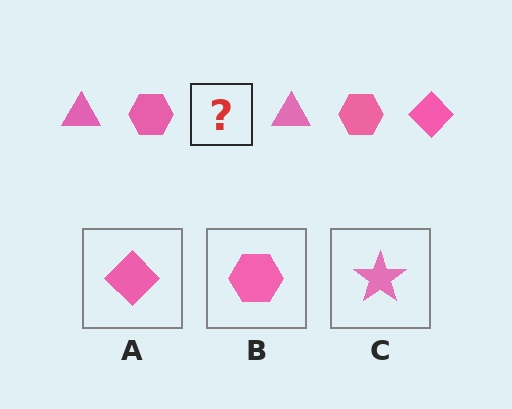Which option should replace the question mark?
Option A.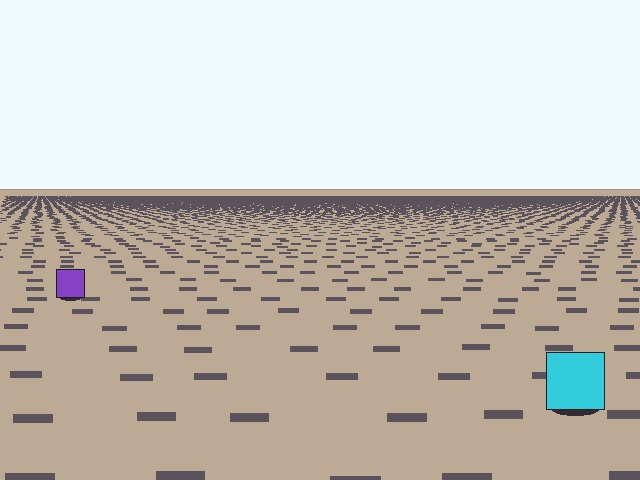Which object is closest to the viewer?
The cyan square is closest. The texture marks near it are larger and more spread out.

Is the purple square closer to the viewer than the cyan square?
No. The cyan square is closer — you can tell from the texture gradient: the ground texture is coarser near it.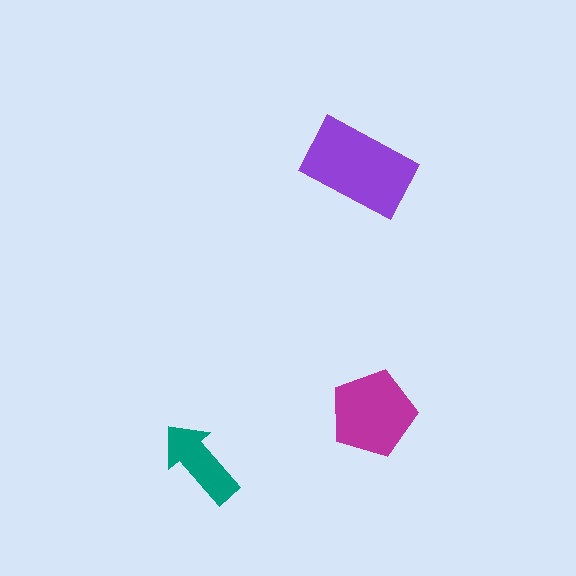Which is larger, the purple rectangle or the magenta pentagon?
The purple rectangle.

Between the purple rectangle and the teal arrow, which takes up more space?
The purple rectangle.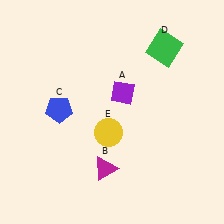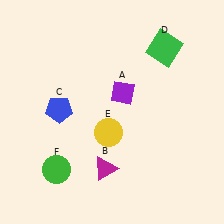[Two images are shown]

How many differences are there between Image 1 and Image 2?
There is 1 difference between the two images.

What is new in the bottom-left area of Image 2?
A green circle (F) was added in the bottom-left area of Image 2.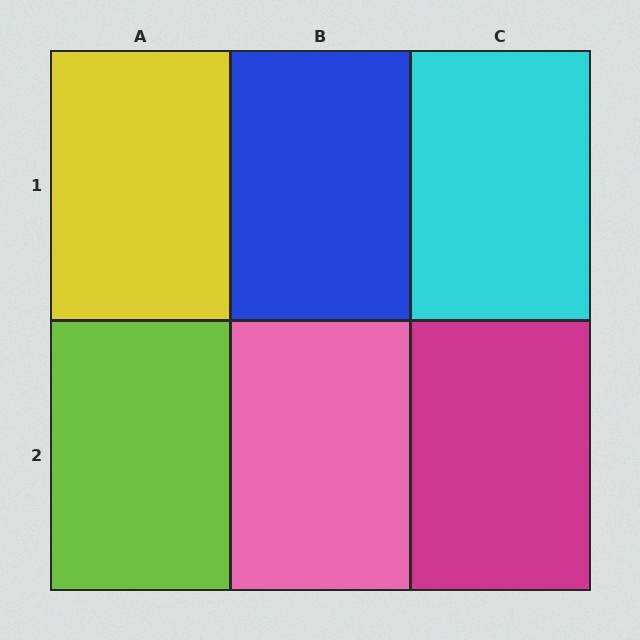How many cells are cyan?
1 cell is cyan.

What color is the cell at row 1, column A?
Yellow.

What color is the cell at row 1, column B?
Blue.